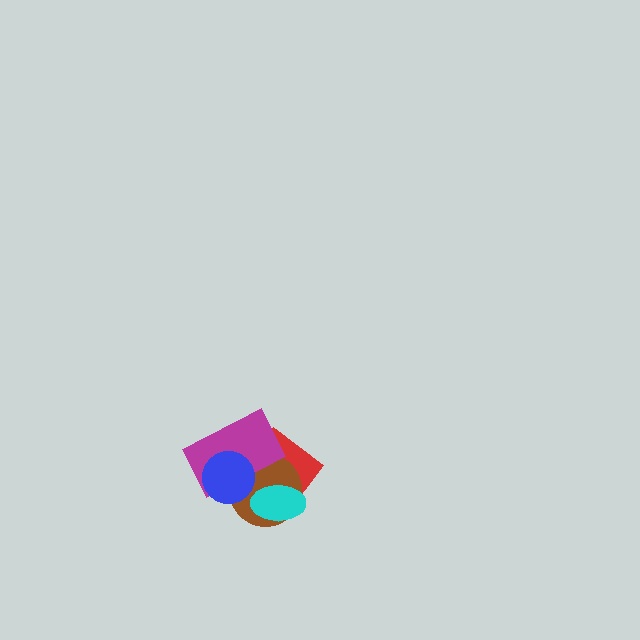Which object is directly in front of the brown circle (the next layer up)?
The magenta rectangle is directly in front of the brown circle.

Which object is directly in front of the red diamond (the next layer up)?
The brown circle is directly in front of the red diamond.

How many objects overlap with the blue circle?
2 objects overlap with the blue circle.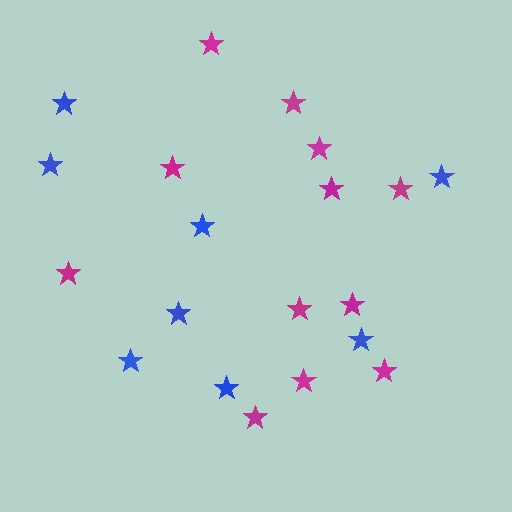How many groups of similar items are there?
There are 2 groups: one group of blue stars (8) and one group of magenta stars (12).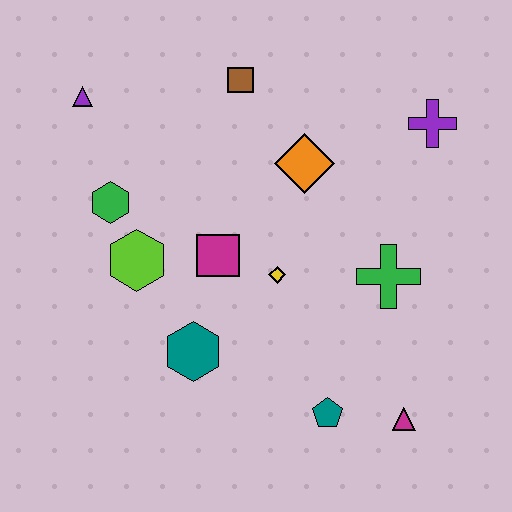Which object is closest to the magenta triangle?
The teal pentagon is closest to the magenta triangle.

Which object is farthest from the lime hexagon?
The purple cross is farthest from the lime hexagon.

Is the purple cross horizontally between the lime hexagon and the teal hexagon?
No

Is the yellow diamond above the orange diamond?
No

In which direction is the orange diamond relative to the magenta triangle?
The orange diamond is above the magenta triangle.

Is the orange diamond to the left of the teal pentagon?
Yes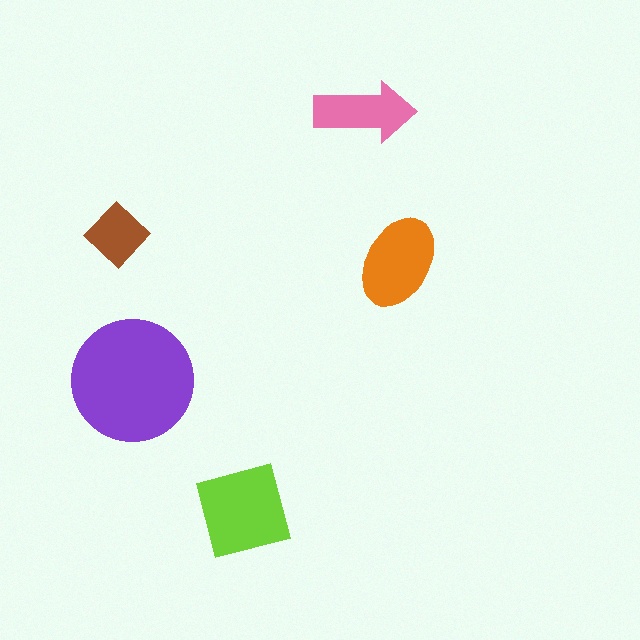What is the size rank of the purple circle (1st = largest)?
1st.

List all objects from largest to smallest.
The purple circle, the lime square, the orange ellipse, the pink arrow, the brown diamond.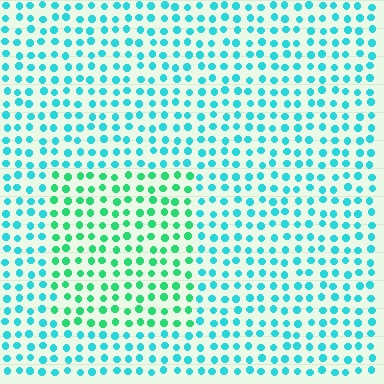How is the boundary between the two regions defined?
The boundary is defined purely by a slight shift in hue (about 36 degrees). Spacing, size, and orientation are identical on both sides.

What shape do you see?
I see a rectangle.